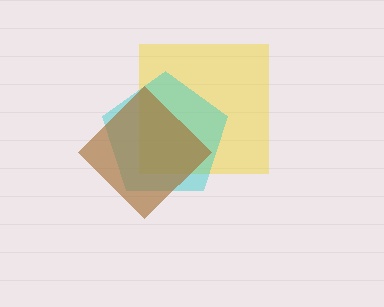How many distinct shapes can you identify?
There are 3 distinct shapes: a yellow square, a cyan pentagon, a brown diamond.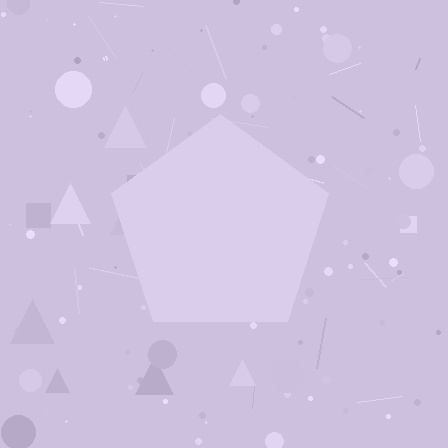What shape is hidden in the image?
A pentagon is hidden in the image.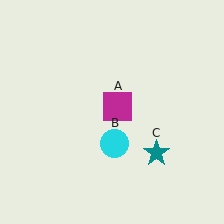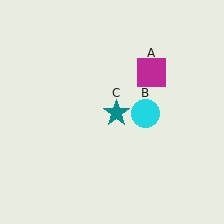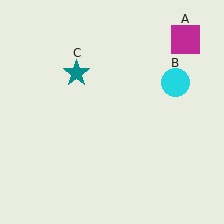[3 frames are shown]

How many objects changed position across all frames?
3 objects changed position: magenta square (object A), cyan circle (object B), teal star (object C).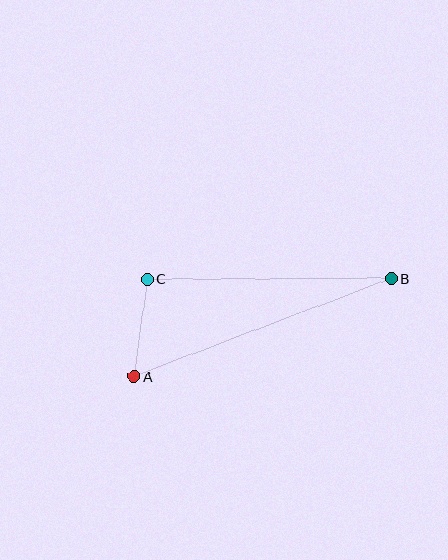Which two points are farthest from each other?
Points A and B are farthest from each other.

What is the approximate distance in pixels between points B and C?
The distance between B and C is approximately 244 pixels.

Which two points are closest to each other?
Points A and C are closest to each other.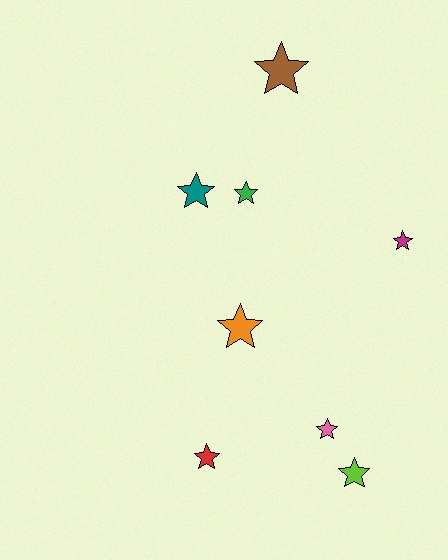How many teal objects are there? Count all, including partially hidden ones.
There is 1 teal object.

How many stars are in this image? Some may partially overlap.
There are 8 stars.